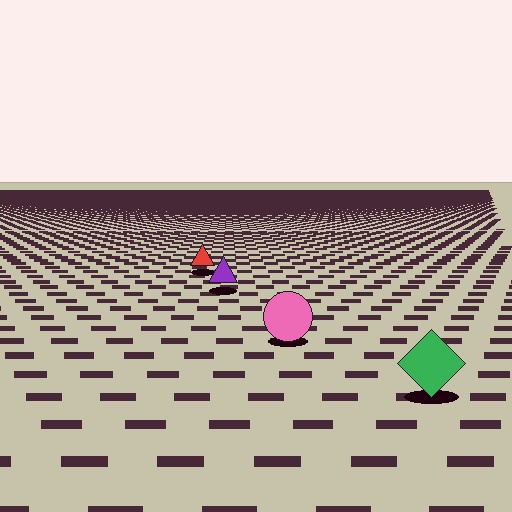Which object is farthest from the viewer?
The red triangle is farthest from the viewer. It appears smaller and the ground texture around it is denser.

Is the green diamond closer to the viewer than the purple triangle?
Yes. The green diamond is closer — you can tell from the texture gradient: the ground texture is coarser near it.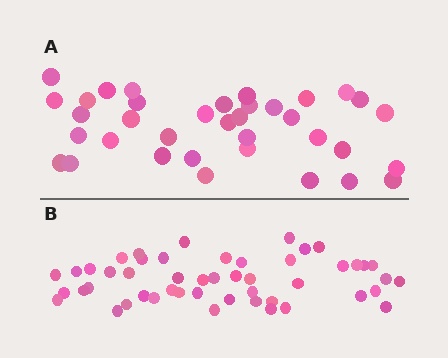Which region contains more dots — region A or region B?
Region B (the bottom region) has more dots.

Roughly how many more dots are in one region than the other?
Region B has approximately 15 more dots than region A.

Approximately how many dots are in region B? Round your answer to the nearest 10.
About 50 dots. (The exact count is 49, which rounds to 50.)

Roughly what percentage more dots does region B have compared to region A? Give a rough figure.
About 35% more.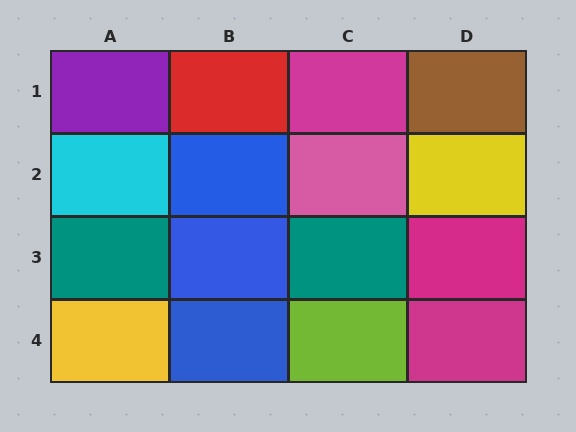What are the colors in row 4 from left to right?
Yellow, blue, lime, magenta.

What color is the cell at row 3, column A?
Teal.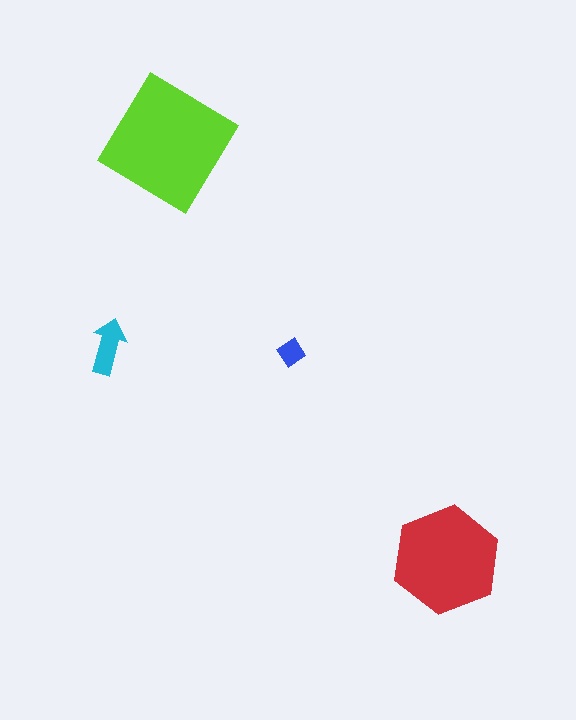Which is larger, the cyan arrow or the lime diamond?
The lime diamond.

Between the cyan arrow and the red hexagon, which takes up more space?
The red hexagon.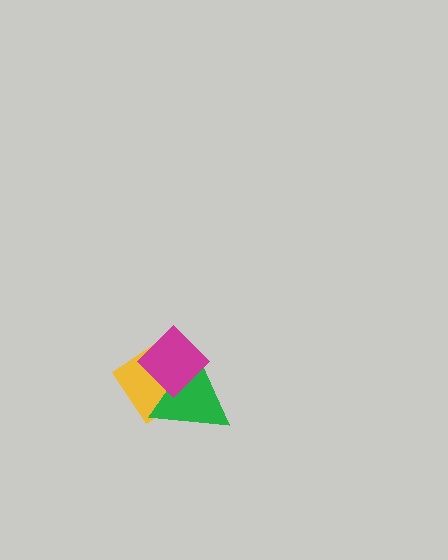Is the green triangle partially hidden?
Yes, it is partially covered by another shape.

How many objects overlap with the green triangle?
2 objects overlap with the green triangle.